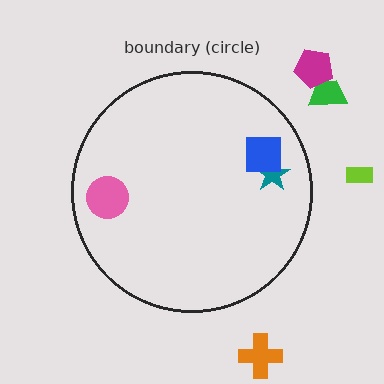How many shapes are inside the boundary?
3 inside, 4 outside.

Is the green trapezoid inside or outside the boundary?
Outside.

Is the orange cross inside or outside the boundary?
Outside.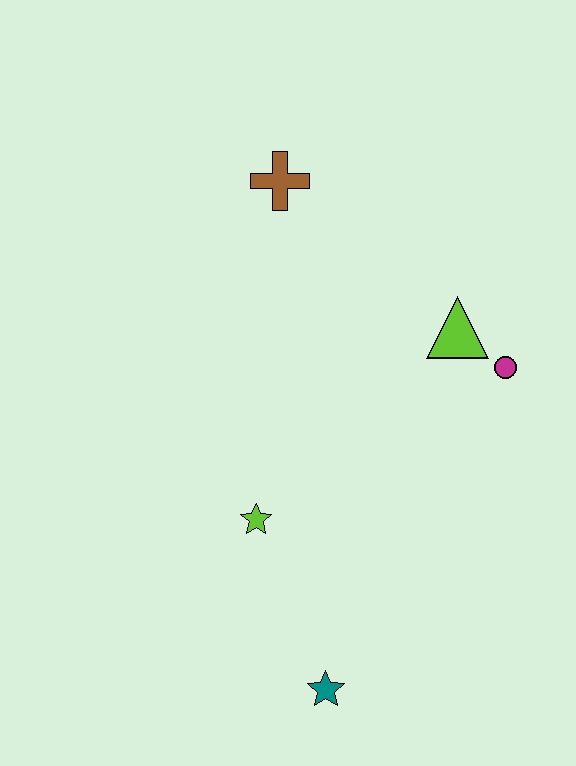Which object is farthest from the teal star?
The brown cross is farthest from the teal star.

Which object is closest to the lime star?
The teal star is closest to the lime star.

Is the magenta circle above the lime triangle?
No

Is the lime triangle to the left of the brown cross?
No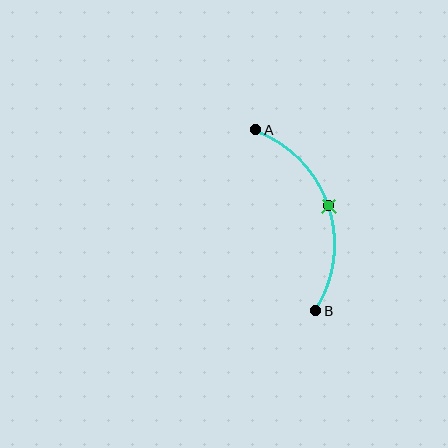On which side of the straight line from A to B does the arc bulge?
The arc bulges to the right of the straight line connecting A and B.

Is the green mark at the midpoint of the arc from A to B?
Yes. The green mark lies on the arc at equal arc-length from both A and B — it is the arc midpoint.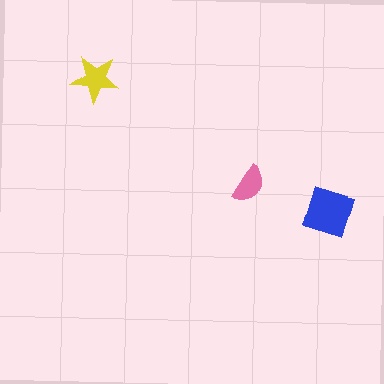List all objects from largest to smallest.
The blue diamond, the yellow star, the pink semicircle.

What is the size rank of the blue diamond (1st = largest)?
1st.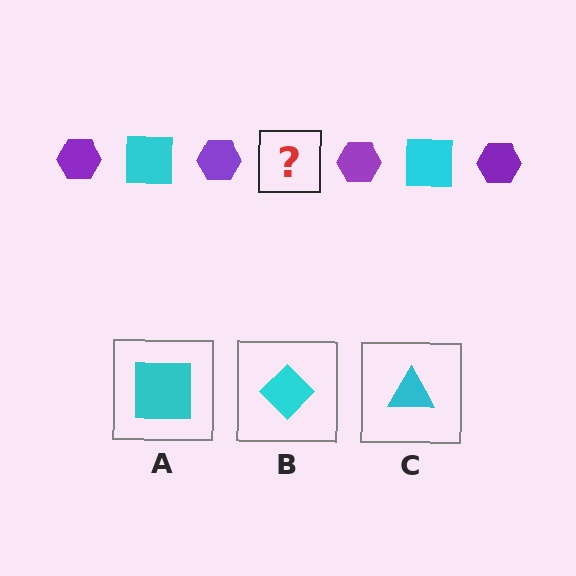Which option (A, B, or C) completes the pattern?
A.